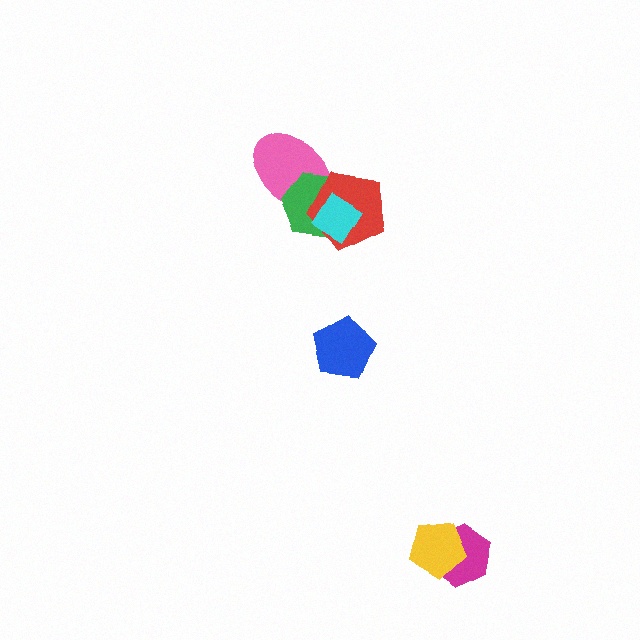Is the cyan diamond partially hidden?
No, no other shape covers it.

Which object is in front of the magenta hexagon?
The yellow pentagon is in front of the magenta hexagon.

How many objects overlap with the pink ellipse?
3 objects overlap with the pink ellipse.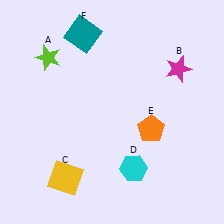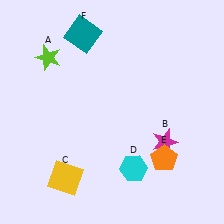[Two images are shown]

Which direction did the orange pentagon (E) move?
The orange pentagon (E) moved down.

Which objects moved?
The objects that moved are: the magenta star (B), the orange pentagon (E).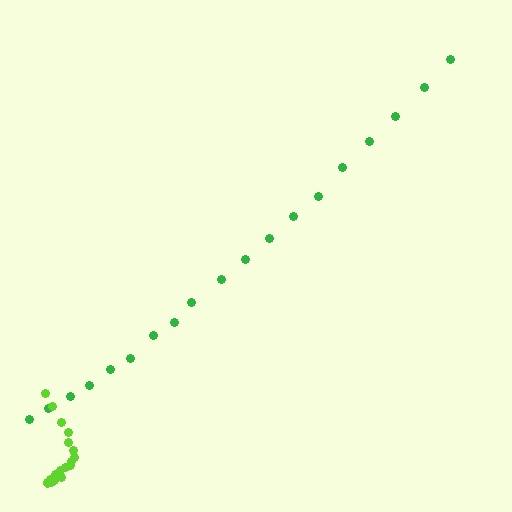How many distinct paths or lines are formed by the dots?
There are 2 distinct paths.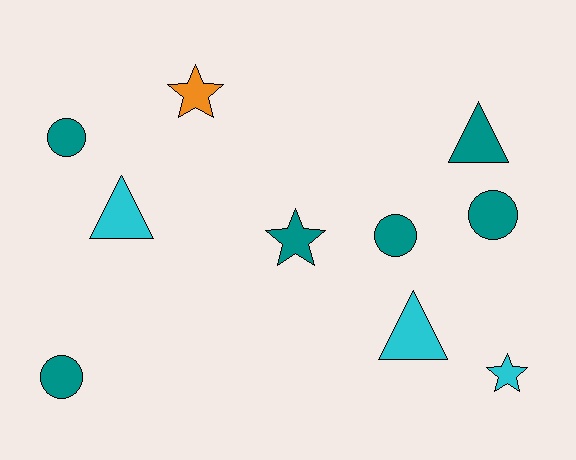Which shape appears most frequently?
Circle, with 4 objects.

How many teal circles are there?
There are 4 teal circles.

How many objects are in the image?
There are 10 objects.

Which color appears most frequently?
Teal, with 6 objects.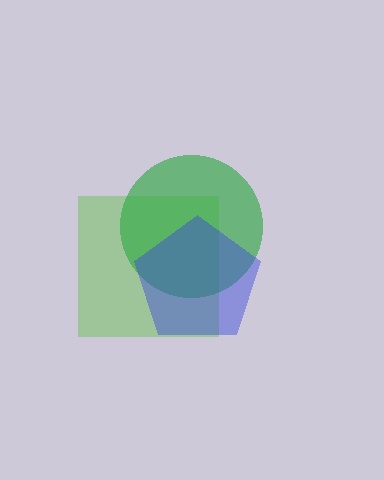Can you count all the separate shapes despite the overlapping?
Yes, there are 3 separate shapes.